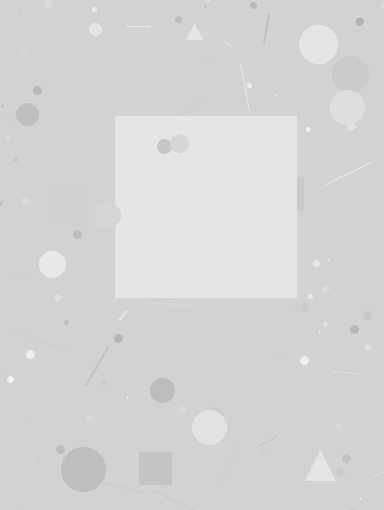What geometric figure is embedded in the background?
A square is embedded in the background.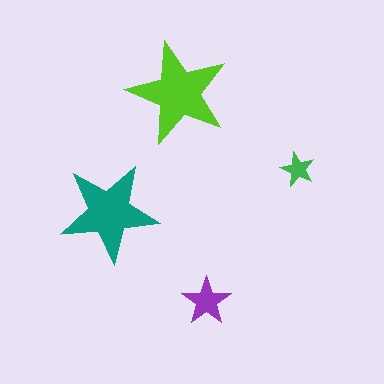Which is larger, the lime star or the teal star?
The lime one.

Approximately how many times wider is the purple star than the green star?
About 1.5 times wider.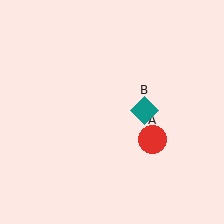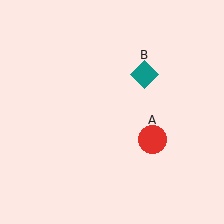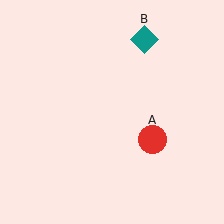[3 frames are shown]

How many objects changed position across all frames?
1 object changed position: teal diamond (object B).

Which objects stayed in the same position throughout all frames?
Red circle (object A) remained stationary.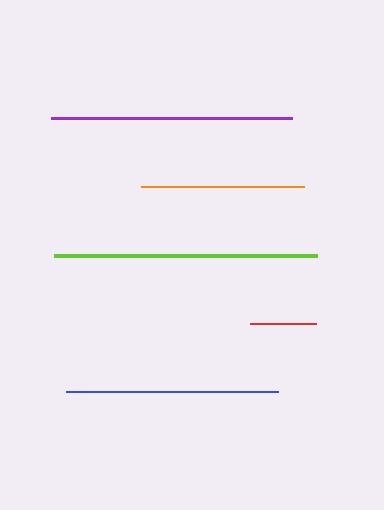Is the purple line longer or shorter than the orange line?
The purple line is longer than the orange line.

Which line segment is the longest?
The lime line is the longest at approximately 263 pixels.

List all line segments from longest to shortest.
From longest to shortest: lime, purple, blue, orange, red.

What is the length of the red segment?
The red segment is approximately 67 pixels long.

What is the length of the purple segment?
The purple segment is approximately 241 pixels long.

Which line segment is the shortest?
The red line is the shortest at approximately 67 pixels.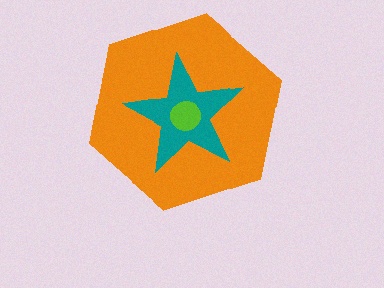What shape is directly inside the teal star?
The lime circle.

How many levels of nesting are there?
3.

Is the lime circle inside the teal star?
Yes.